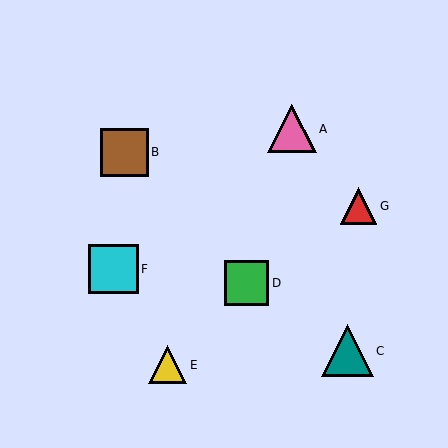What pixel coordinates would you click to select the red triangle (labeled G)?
Click at (358, 206) to select the red triangle G.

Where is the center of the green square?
The center of the green square is at (246, 283).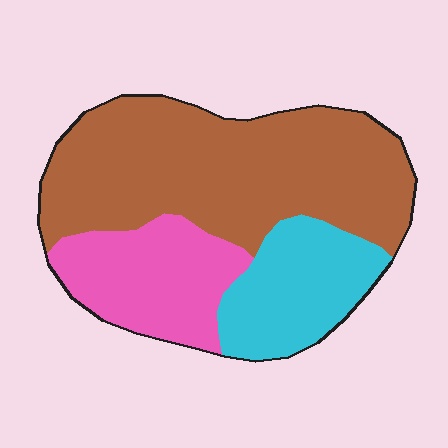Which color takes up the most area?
Brown, at roughly 55%.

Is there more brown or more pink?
Brown.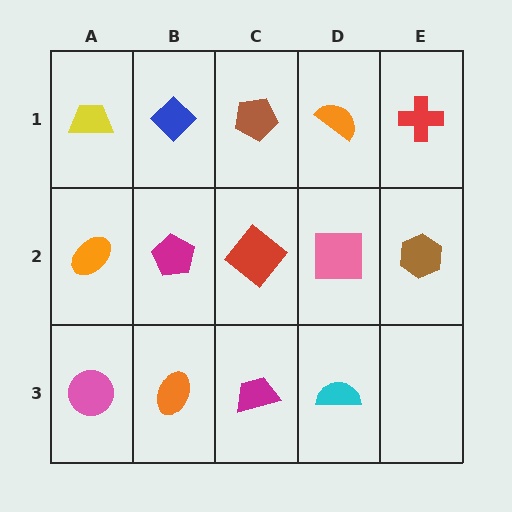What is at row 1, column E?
A red cross.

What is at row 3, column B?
An orange ellipse.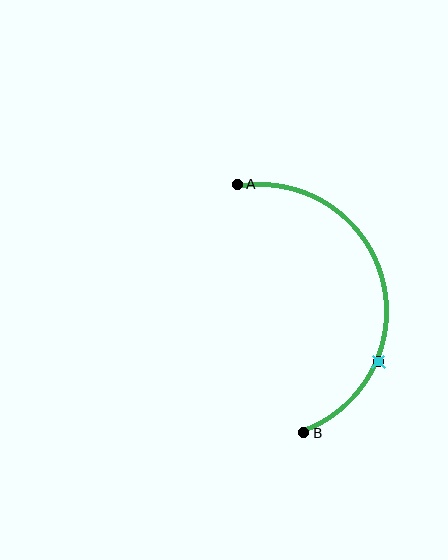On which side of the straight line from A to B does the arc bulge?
The arc bulges to the right of the straight line connecting A and B.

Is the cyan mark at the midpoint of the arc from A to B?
No. The cyan mark lies on the arc but is closer to endpoint B. The arc midpoint would be at the point on the curve equidistant along the arc from both A and B.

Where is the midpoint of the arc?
The arc midpoint is the point on the curve farthest from the straight line joining A and B. It sits to the right of that line.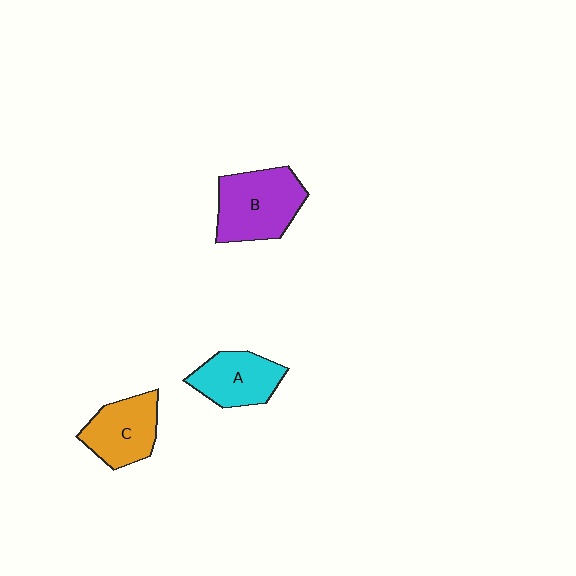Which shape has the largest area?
Shape B (purple).